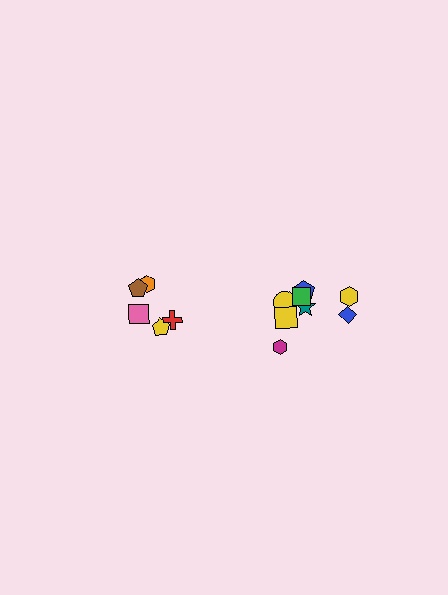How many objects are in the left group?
There are 5 objects.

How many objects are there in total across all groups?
There are 13 objects.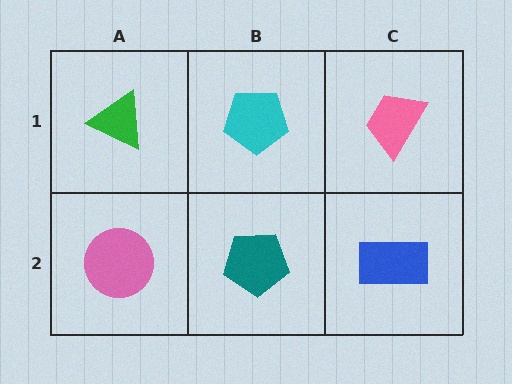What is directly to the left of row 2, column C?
A teal pentagon.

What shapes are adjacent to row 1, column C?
A blue rectangle (row 2, column C), a cyan pentagon (row 1, column B).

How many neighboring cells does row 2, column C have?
2.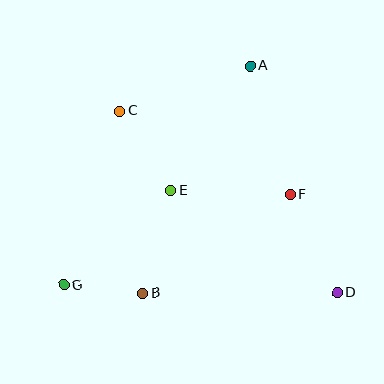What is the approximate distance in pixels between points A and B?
The distance between A and B is approximately 251 pixels.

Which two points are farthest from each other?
Points A and G are farthest from each other.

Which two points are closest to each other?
Points B and G are closest to each other.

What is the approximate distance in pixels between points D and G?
The distance between D and G is approximately 273 pixels.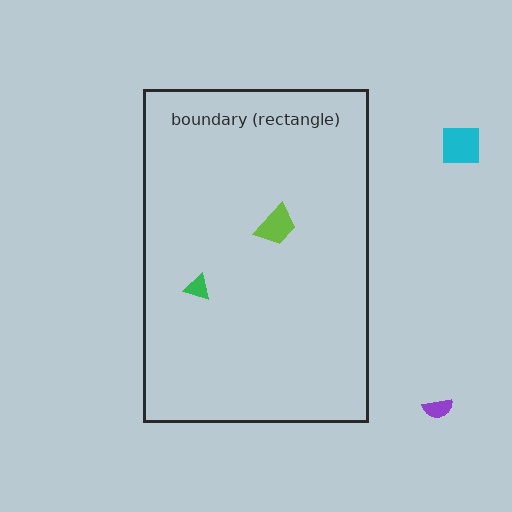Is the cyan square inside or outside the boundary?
Outside.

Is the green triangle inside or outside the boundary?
Inside.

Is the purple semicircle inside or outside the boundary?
Outside.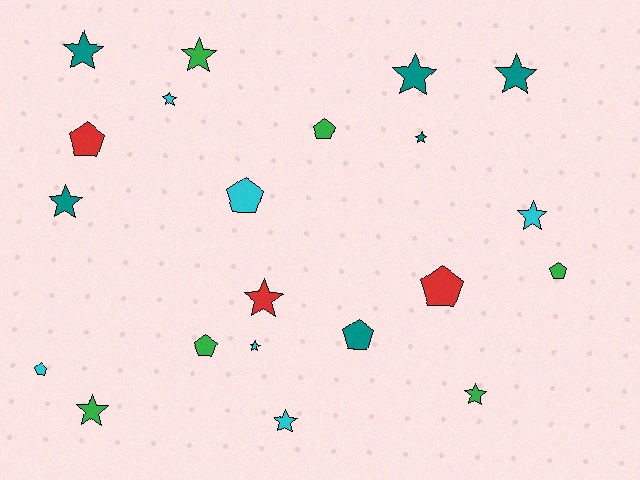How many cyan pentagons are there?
There are 2 cyan pentagons.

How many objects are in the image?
There are 21 objects.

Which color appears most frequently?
Cyan, with 6 objects.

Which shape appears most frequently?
Star, with 13 objects.